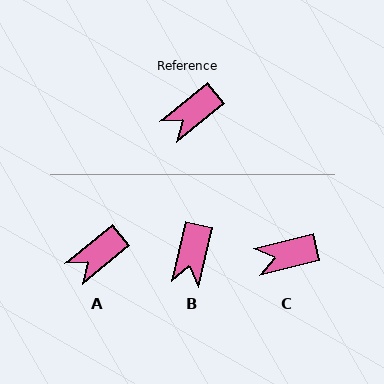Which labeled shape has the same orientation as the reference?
A.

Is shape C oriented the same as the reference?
No, it is off by about 26 degrees.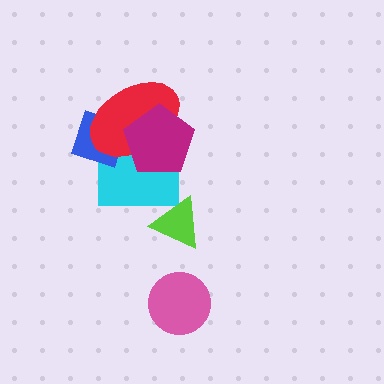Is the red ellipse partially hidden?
Yes, it is partially covered by another shape.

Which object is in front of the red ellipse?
The magenta pentagon is in front of the red ellipse.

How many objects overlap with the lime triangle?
0 objects overlap with the lime triangle.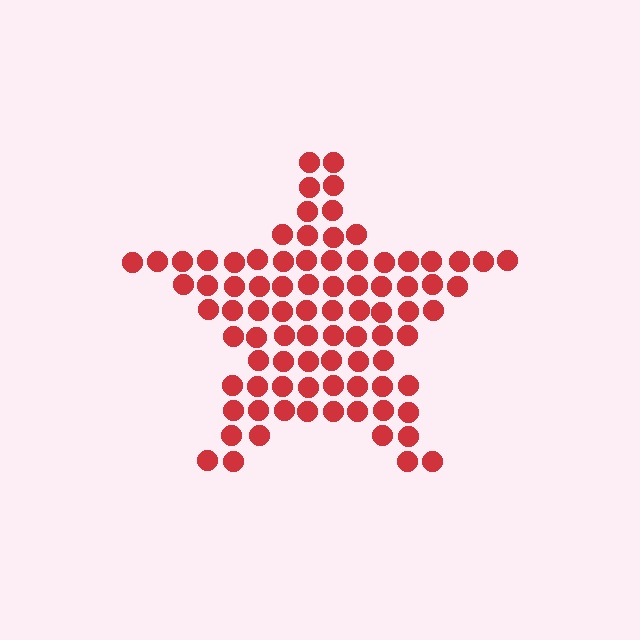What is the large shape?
The large shape is a star.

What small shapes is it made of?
It is made of small circles.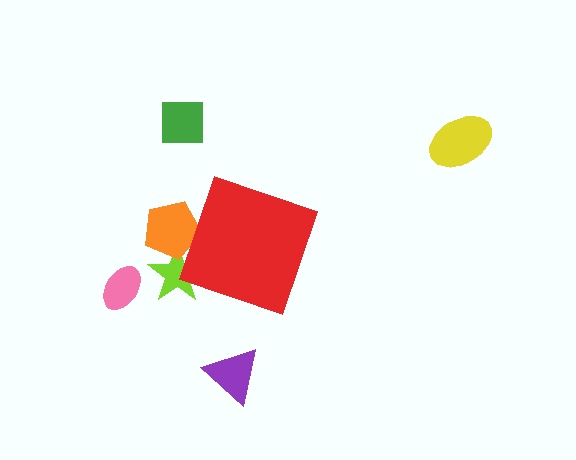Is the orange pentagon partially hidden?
Yes, the orange pentagon is partially hidden behind the red diamond.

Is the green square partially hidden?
No, the green square is fully visible.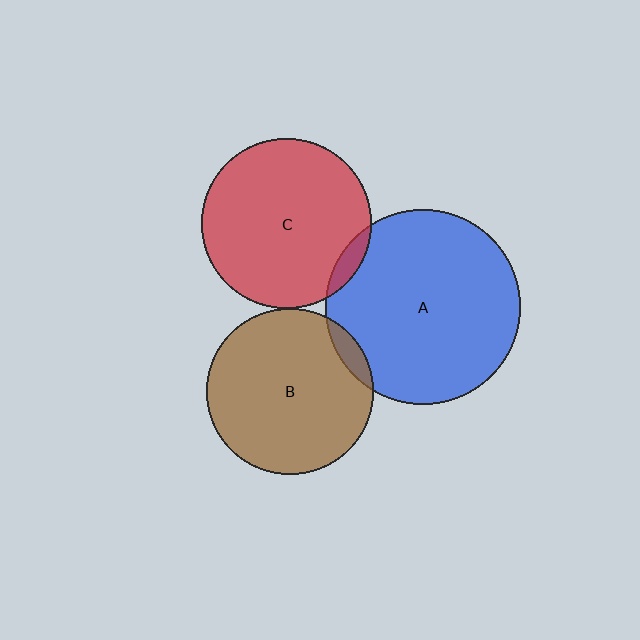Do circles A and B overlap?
Yes.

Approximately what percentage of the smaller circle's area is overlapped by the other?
Approximately 5%.